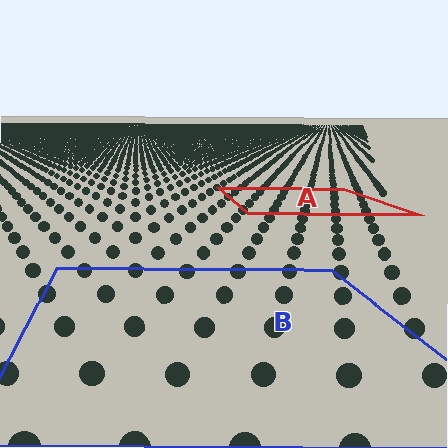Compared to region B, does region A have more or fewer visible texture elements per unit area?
Region A has more texture elements per unit area — they are packed more densely because it is farther away.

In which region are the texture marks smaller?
The texture marks are smaller in region A, because it is farther away.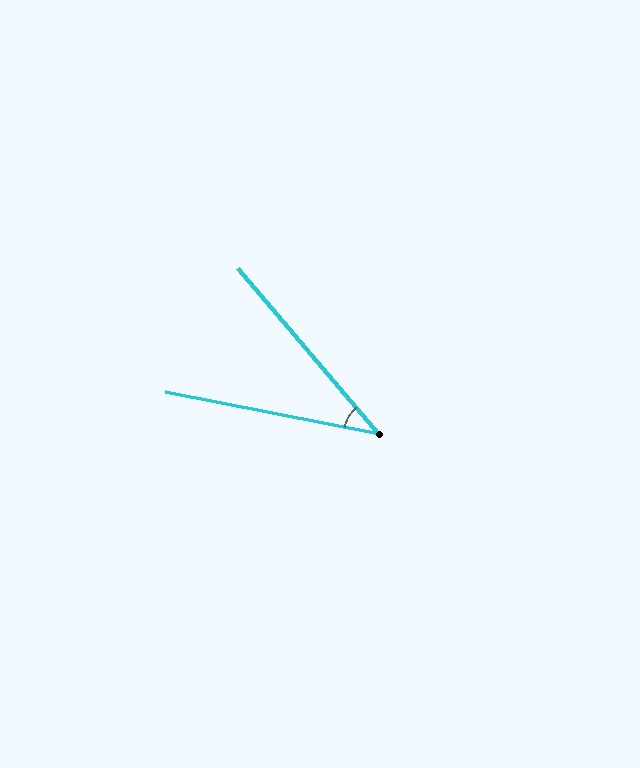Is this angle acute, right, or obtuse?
It is acute.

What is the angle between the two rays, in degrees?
Approximately 39 degrees.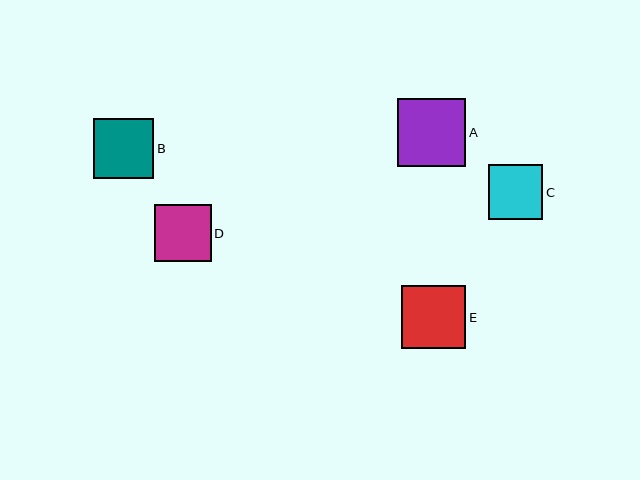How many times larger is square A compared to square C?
Square A is approximately 1.3 times the size of square C.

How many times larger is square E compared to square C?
Square E is approximately 1.2 times the size of square C.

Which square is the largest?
Square A is the largest with a size of approximately 68 pixels.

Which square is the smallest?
Square C is the smallest with a size of approximately 55 pixels.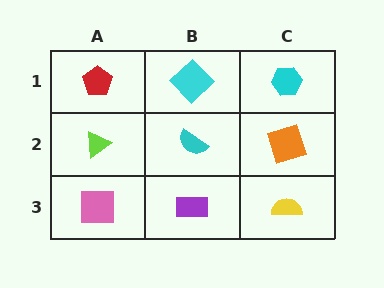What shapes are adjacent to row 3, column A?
A lime triangle (row 2, column A), a purple rectangle (row 3, column B).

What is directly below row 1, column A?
A lime triangle.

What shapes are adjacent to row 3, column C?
An orange square (row 2, column C), a purple rectangle (row 3, column B).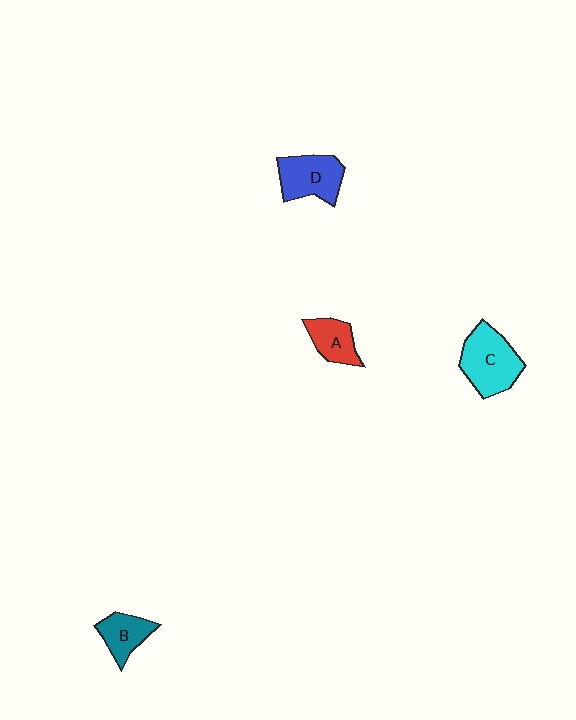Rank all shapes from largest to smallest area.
From largest to smallest: C (cyan), D (blue), B (teal), A (red).